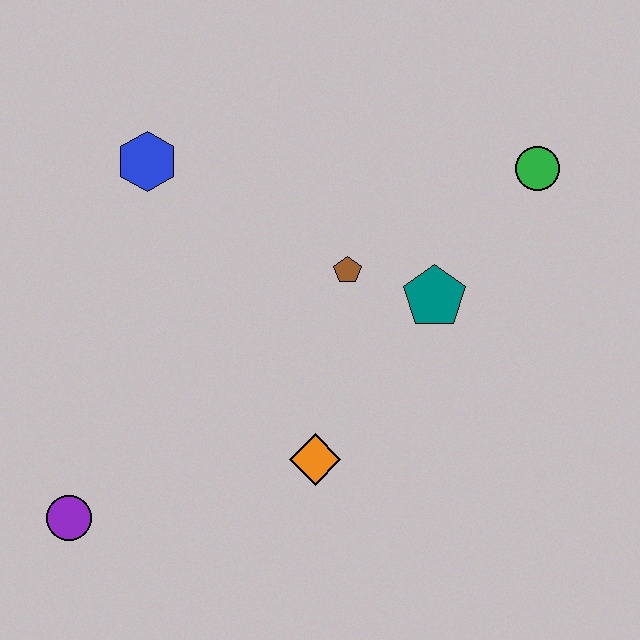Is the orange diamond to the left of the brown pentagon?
Yes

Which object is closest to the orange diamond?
The brown pentagon is closest to the orange diamond.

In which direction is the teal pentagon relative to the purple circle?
The teal pentagon is to the right of the purple circle.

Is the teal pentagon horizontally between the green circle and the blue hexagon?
Yes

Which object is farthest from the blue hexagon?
The green circle is farthest from the blue hexagon.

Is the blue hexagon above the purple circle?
Yes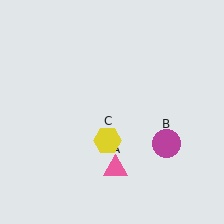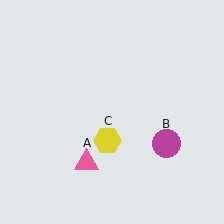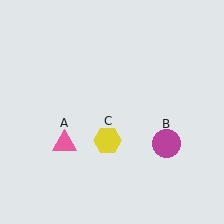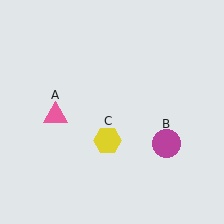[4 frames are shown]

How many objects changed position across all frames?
1 object changed position: pink triangle (object A).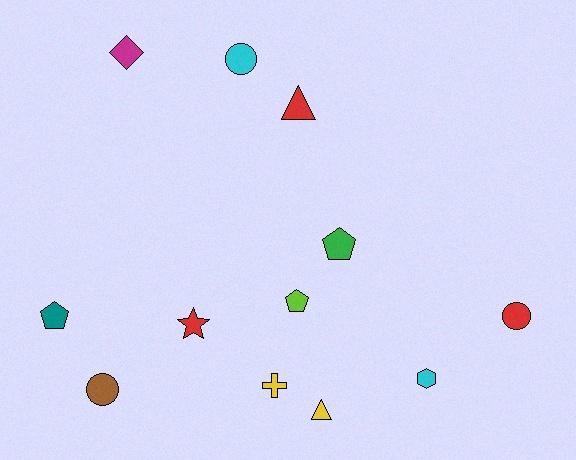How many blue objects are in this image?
There are no blue objects.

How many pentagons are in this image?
There are 3 pentagons.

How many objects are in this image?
There are 12 objects.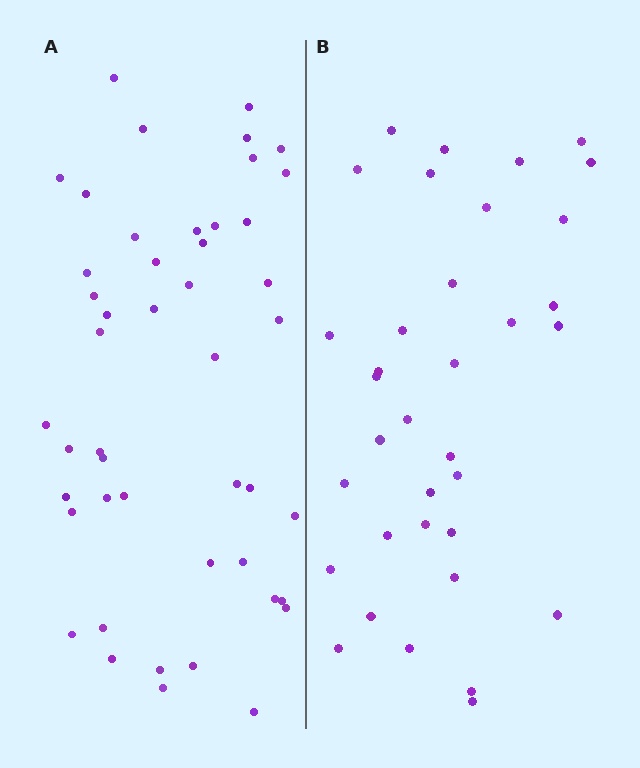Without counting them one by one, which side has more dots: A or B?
Region A (the left region) has more dots.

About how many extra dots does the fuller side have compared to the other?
Region A has roughly 12 or so more dots than region B.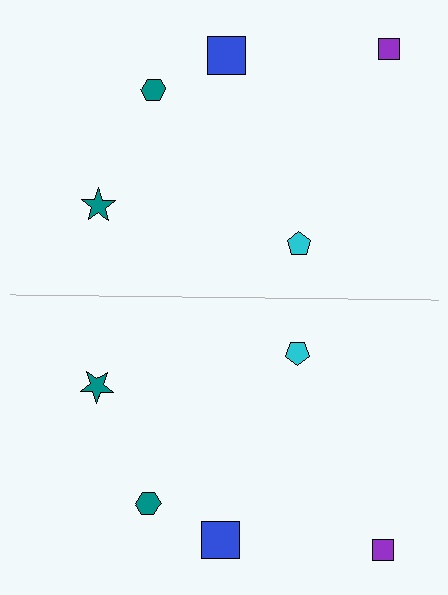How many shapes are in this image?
There are 10 shapes in this image.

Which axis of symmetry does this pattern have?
The pattern has a horizontal axis of symmetry running through the center of the image.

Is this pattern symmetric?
Yes, this pattern has bilateral (reflection) symmetry.